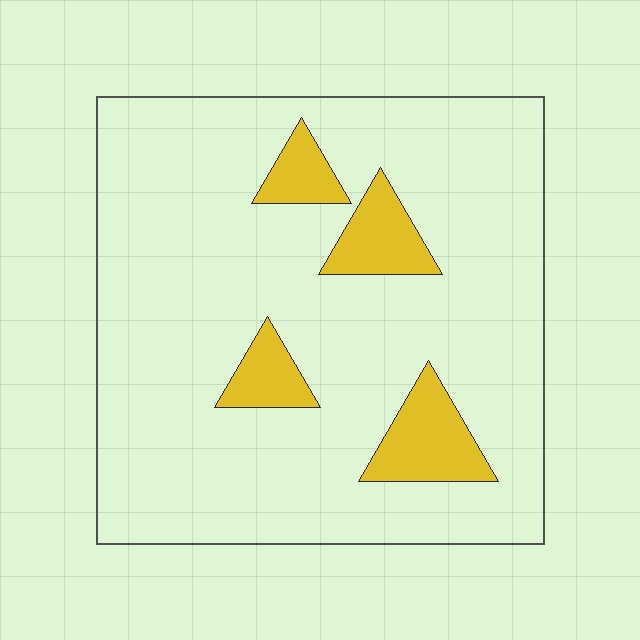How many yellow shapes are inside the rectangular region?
4.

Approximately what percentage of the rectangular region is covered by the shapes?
Approximately 10%.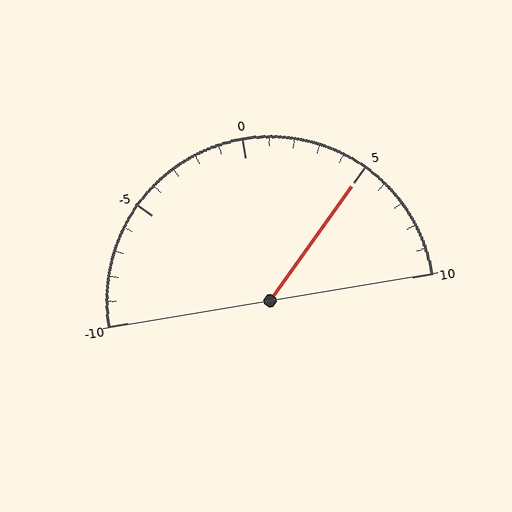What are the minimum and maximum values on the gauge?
The gauge ranges from -10 to 10.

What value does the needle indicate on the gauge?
The needle indicates approximately 5.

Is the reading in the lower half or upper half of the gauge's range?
The reading is in the upper half of the range (-10 to 10).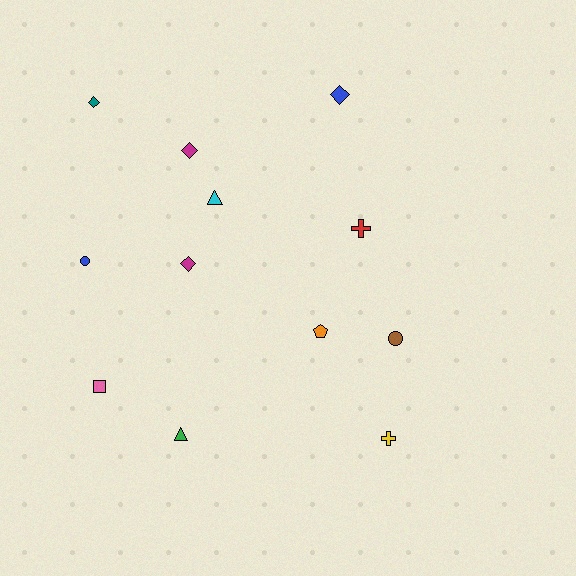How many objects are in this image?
There are 12 objects.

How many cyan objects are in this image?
There is 1 cyan object.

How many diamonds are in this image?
There are 4 diamonds.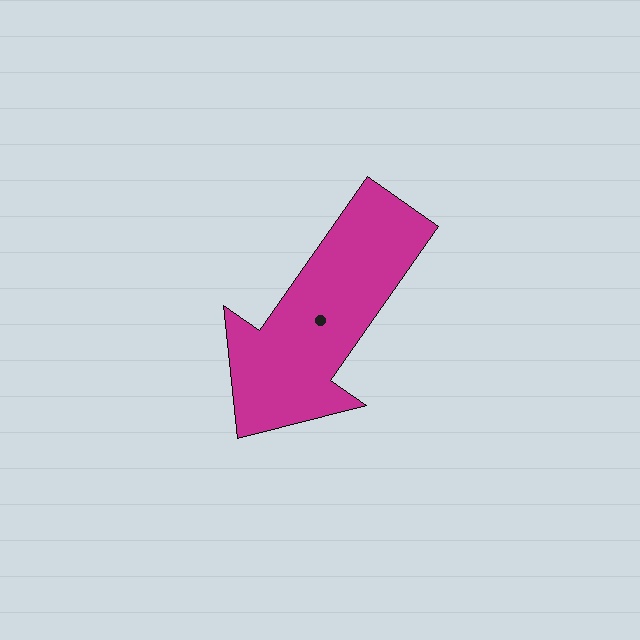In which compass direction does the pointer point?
Southwest.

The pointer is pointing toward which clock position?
Roughly 7 o'clock.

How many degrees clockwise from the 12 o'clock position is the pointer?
Approximately 215 degrees.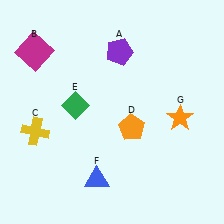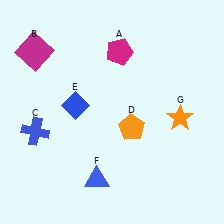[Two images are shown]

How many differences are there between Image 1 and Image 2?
There are 3 differences between the two images.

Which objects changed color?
A changed from purple to magenta. C changed from yellow to blue. E changed from green to blue.